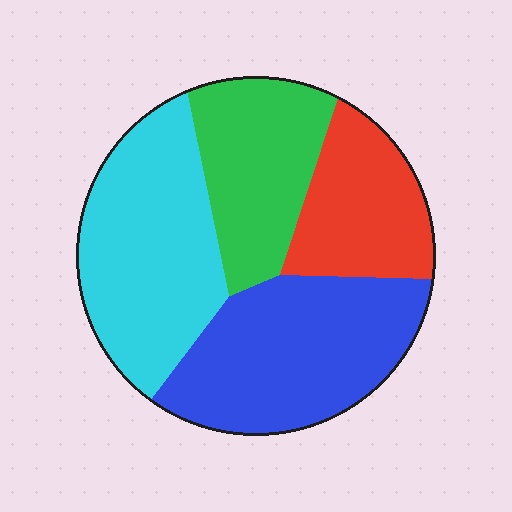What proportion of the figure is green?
Green covers around 20% of the figure.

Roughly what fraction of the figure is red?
Red covers roughly 20% of the figure.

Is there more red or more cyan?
Cyan.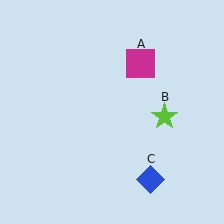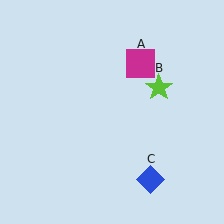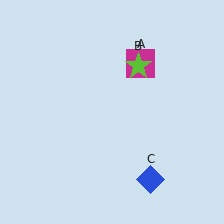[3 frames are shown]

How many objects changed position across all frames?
1 object changed position: lime star (object B).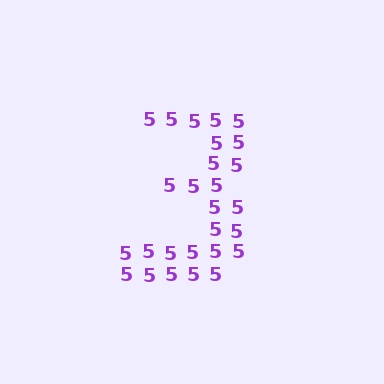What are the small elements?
The small elements are digit 5's.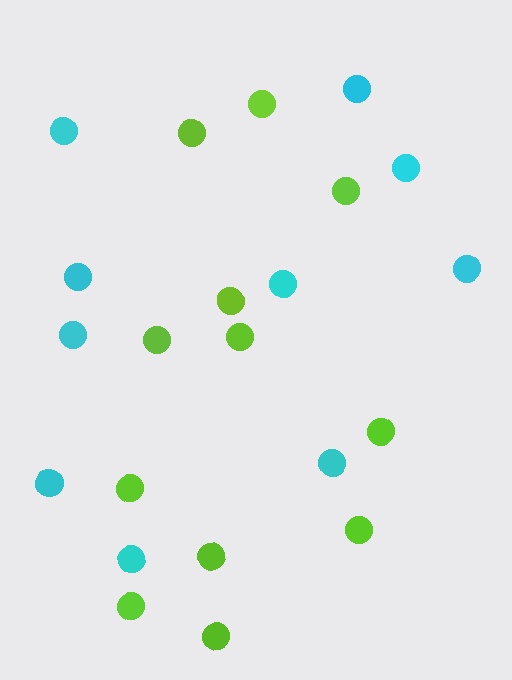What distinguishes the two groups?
There are 2 groups: one group of cyan circles (10) and one group of lime circles (12).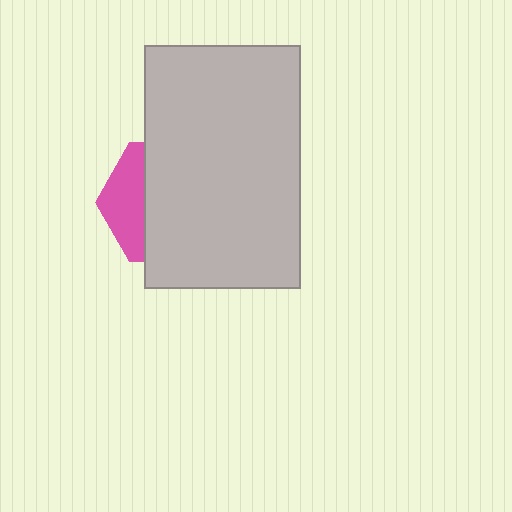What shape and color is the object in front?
The object in front is a light gray rectangle.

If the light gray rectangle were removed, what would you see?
You would see the complete pink hexagon.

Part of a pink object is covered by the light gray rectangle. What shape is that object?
It is a hexagon.